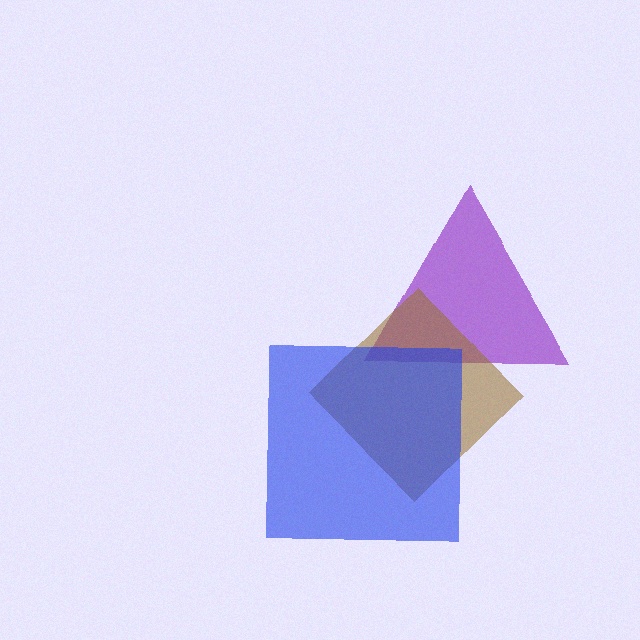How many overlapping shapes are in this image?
There are 3 overlapping shapes in the image.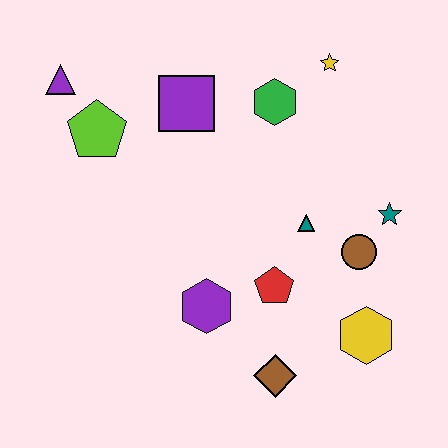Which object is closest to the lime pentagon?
The purple triangle is closest to the lime pentagon.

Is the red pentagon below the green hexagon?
Yes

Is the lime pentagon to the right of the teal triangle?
No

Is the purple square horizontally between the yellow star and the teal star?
No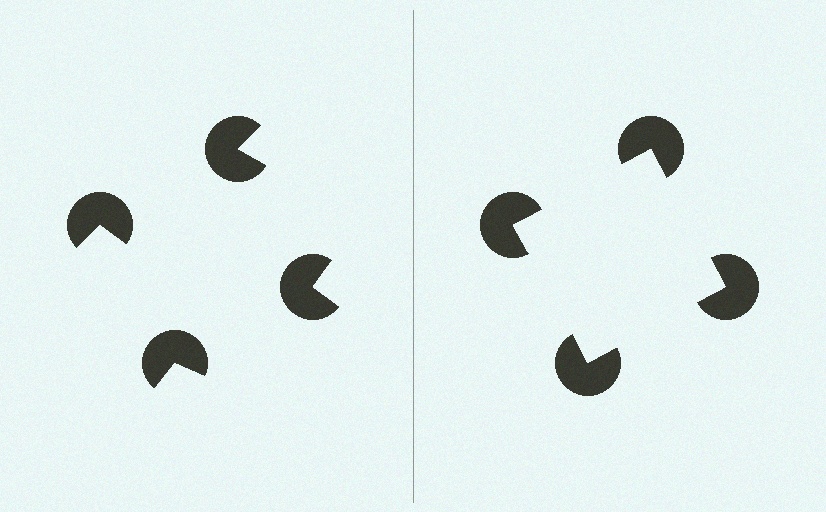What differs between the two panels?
The pac-man discs are positioned identically on both sides; only the wedge orientations differ. On the right they align to a square; on the left they are misaligned.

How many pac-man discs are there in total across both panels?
8 — 4 on each side.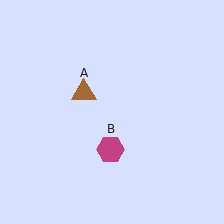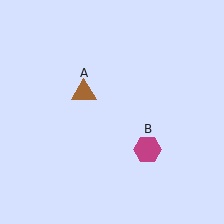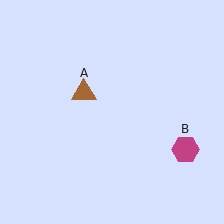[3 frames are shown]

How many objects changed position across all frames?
1 object changed position: magenta hexagon (object B).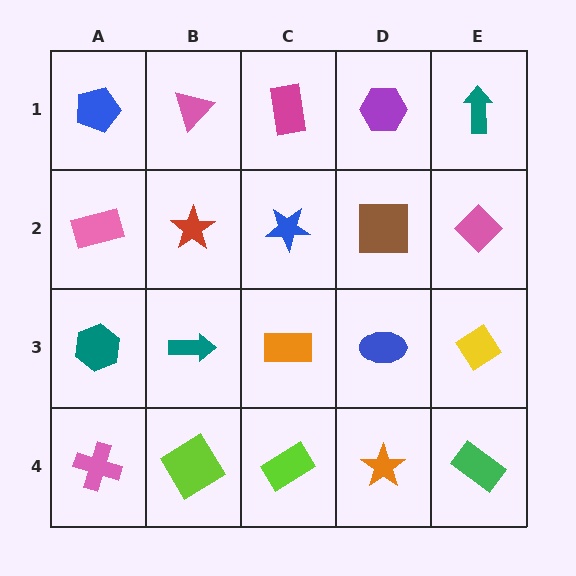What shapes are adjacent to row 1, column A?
A pink rectangle (row 2, column A), a pink triangle (row 1, column B).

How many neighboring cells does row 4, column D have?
3.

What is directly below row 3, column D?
An orange star.